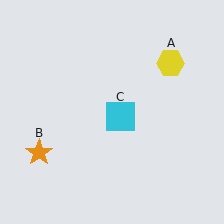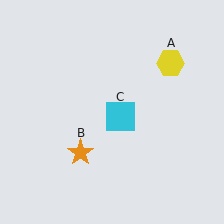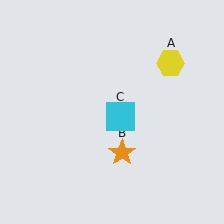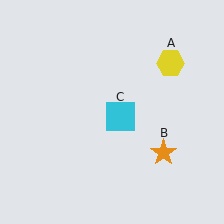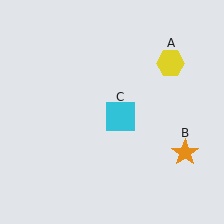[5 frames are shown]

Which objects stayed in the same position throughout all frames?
Yellow hexagon (object A) and cyan square (object C) remained stationary.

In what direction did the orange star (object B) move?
The orange star (object B) moved right.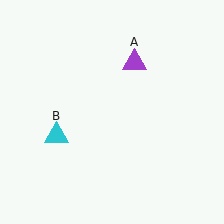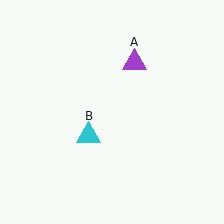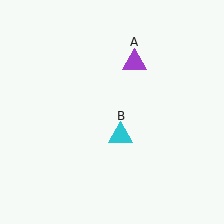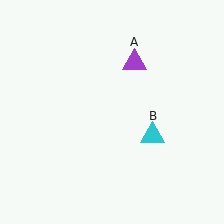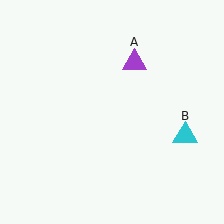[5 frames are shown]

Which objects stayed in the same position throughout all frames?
Purple triangle (object A) remained stationary.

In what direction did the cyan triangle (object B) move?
The cyan triangle (object B) moved right.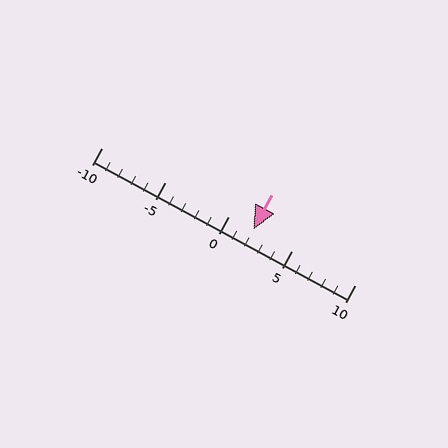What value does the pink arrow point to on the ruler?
The pink arrow points to approximately 2.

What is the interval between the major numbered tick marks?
The major tick marks are spaced 5 units apart.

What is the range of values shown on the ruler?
The ruler shows values from -10 to 10.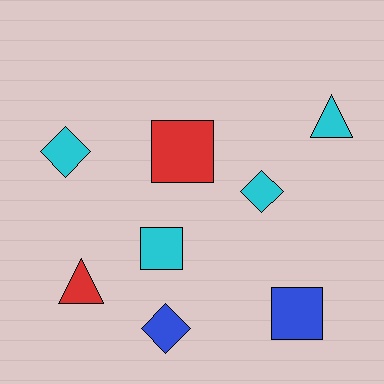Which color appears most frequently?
Cyan, with 4 objects.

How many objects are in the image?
There are 8 objects.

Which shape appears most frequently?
Square, with 3 objects.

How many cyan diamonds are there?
There are 2 cyan diamonds.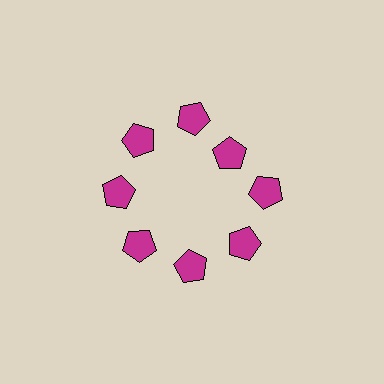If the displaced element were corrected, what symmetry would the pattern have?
It would have 8-fold rotational symmetry — the pattern would map onto itself every 45 degrees.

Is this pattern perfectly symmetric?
No. The 8 magenta pentagons are arranged in a ring, but one element near the 2 o'clock position is pulled inward toward the center, breaking the 8-fold rotational symmetry.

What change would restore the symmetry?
The symmetry would be restored by moving it outward, back onto the ring so that all 8 pentagons sit at equal angles and equal distance from the center.